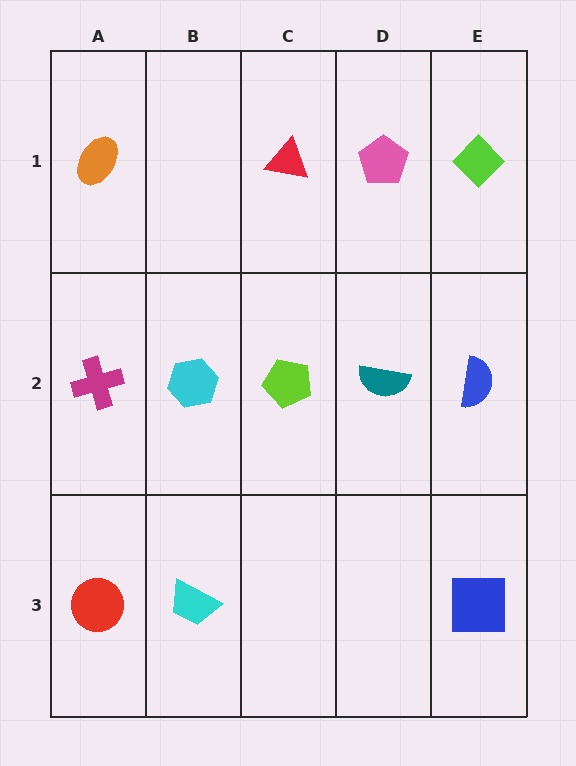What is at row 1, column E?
A lime diamond.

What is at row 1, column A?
An orange ellipse.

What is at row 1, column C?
A red triangle.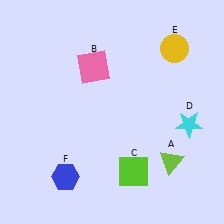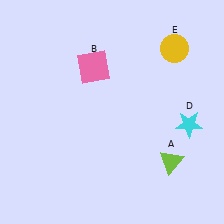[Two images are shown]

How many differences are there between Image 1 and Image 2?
There are 2 differences between the two images.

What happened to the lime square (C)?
The lime square (C) was removed in Image 2. It was in the bottom-right area of Image 1.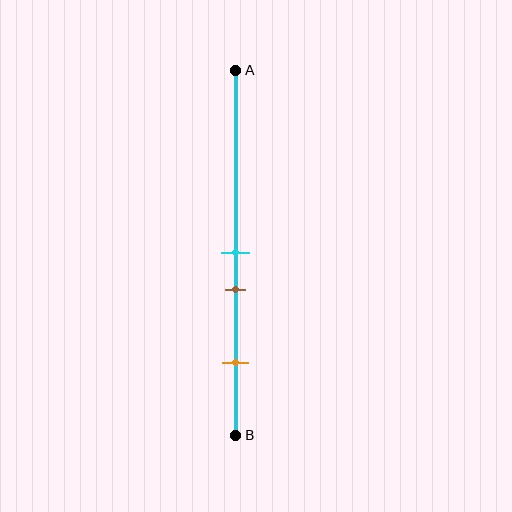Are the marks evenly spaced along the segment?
No, the marks are not evenly spaced.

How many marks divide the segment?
There are 3 marks dividing the segment.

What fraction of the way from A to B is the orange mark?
The orange mark is approximately 80% (0.8) of the way from A to B.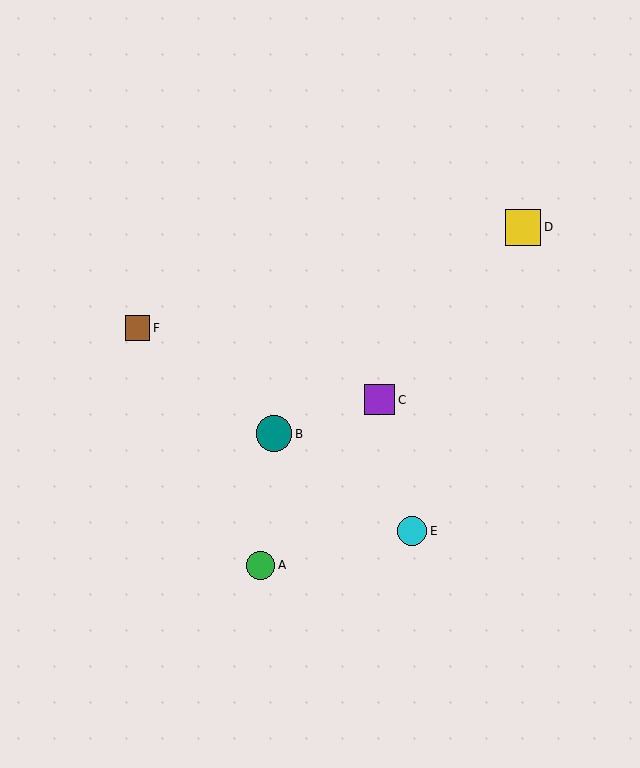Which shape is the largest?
The teal circle (labeled B) is the largest.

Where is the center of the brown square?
The center of the brown square is at (137, 328).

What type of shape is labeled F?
Shape F is a brown square.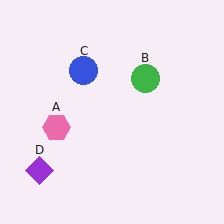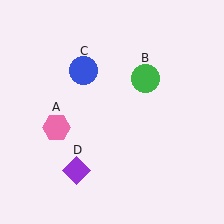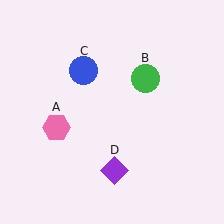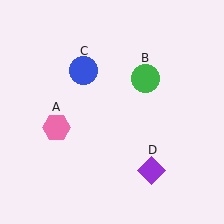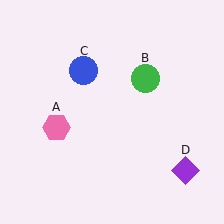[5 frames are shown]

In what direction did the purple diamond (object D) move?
The purple diamond (object D) moved right.